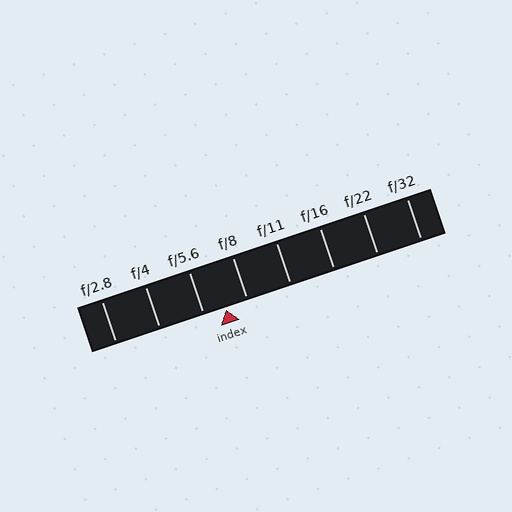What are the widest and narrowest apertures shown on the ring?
The widest aperture shown is f/2.8 and the narrowest is f/32.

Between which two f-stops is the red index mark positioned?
The index mark is between f/5.6 and f/8.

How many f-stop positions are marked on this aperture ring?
There are 8 f-stop positions marked.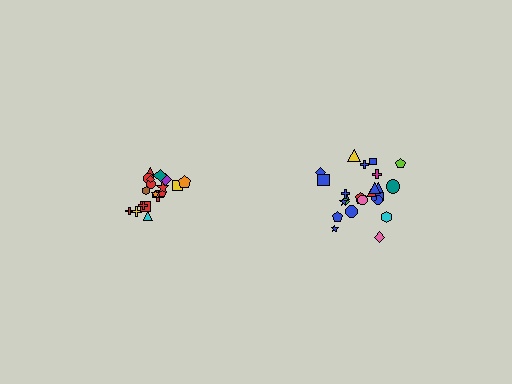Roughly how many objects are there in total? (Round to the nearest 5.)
Roughly 45 objects in total.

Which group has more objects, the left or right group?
The right group.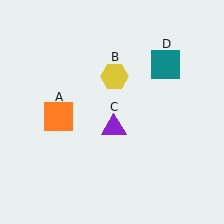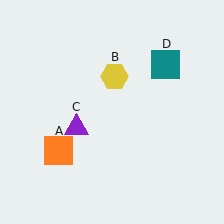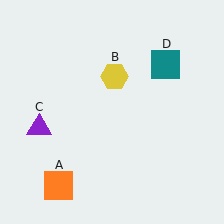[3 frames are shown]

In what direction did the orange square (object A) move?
The orange square (object A) moved down.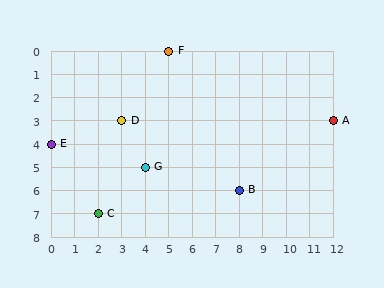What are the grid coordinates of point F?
Point F is at grid coordinates (5, 0).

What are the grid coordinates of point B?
Point B is at grid coordinates (8, 6).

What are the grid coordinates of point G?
Point G is at grid coordinates (4, 5).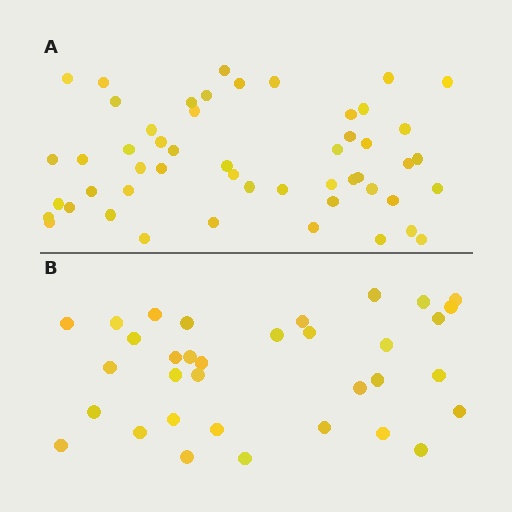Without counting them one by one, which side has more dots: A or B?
Region A (the top region) has more dots.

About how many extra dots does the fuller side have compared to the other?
Region A has approximately 15 more dots than region B.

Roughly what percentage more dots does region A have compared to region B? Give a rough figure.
About 50% more.